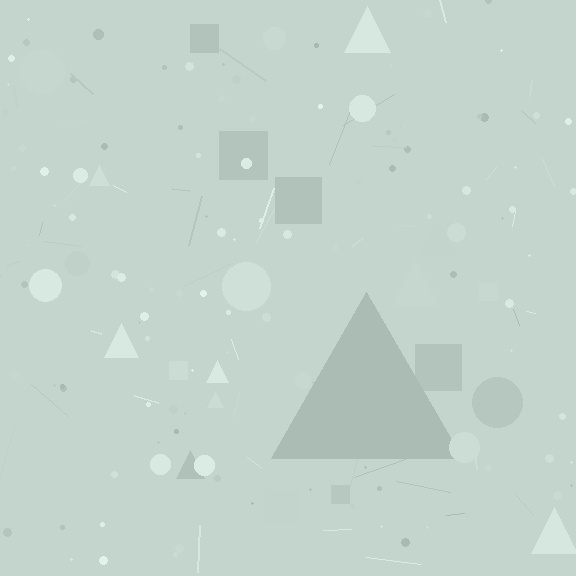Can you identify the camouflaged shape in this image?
The camouflaged shape is a triangle.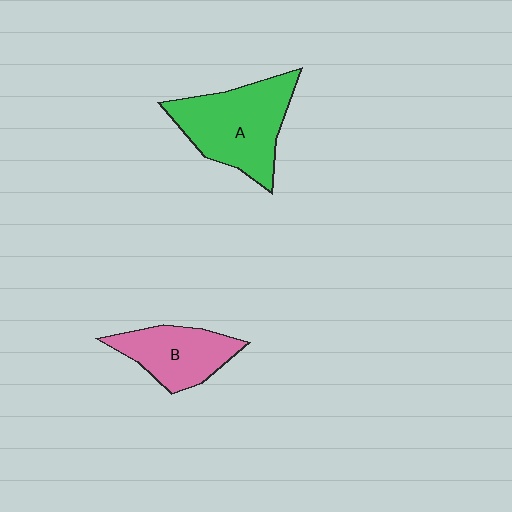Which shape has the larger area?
Shape A (green).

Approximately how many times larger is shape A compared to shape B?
Approximately 1.5 times.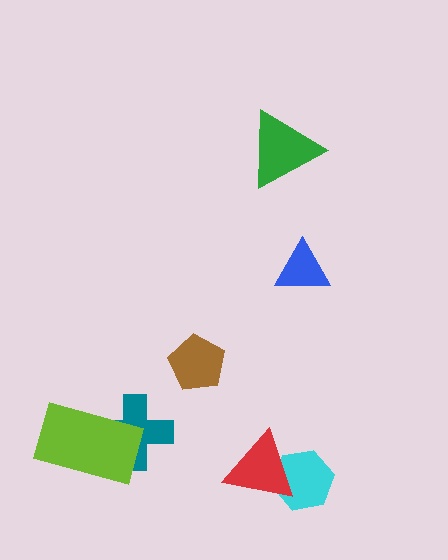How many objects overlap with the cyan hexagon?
1 object overlaps with the cyan hexagon.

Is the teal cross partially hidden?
Yes, it is partially covered by another shape.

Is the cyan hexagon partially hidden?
Yes, it is partially covered by another shape.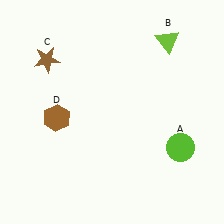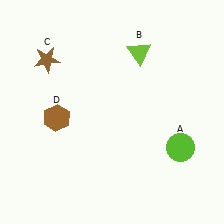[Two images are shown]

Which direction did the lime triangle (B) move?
The lime triangle (B) moved left.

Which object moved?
The lime triangle (B) moved left.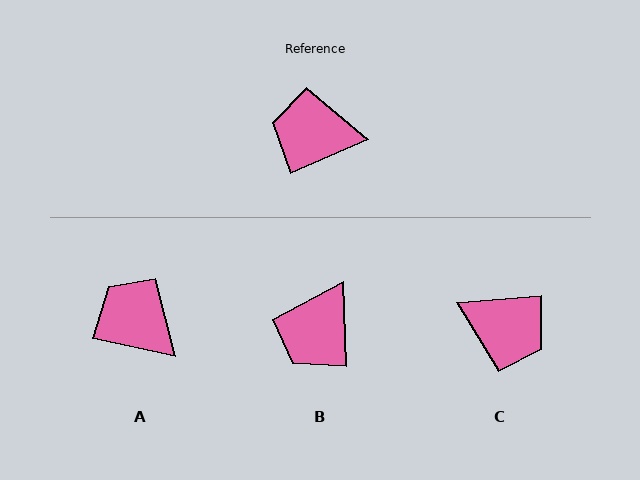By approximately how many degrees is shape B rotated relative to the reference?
Approximately 68 degrees counter-clockwise.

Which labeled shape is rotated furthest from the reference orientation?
C, about 161 degrees away.